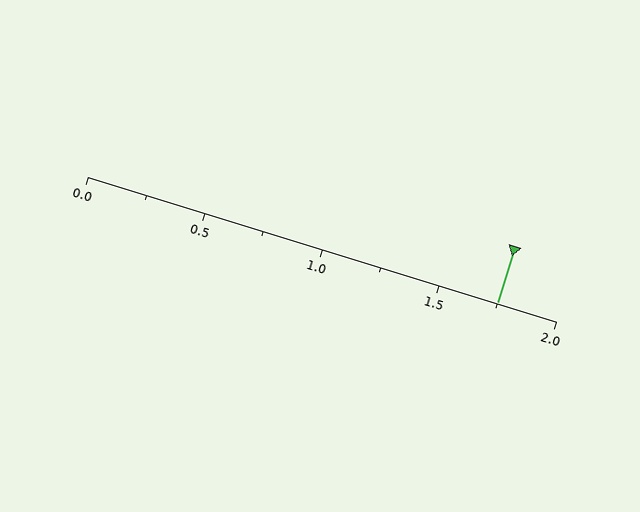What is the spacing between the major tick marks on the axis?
The major ticks are spaced 0.5 apart.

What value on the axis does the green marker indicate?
The marker indicates approximately 1.75.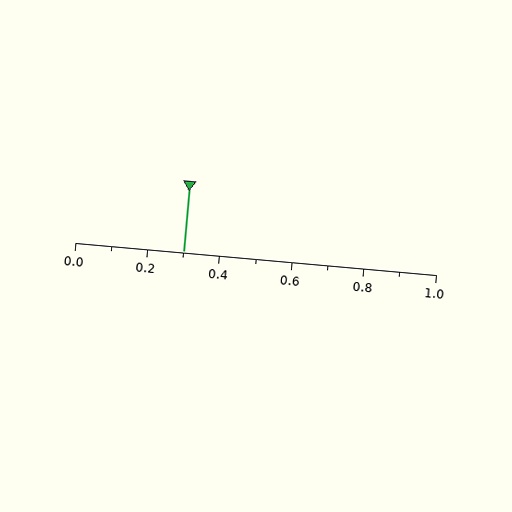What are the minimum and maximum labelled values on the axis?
The axis runs from 0.0 to 1.0.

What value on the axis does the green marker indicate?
The marker indicates approximately 0.3.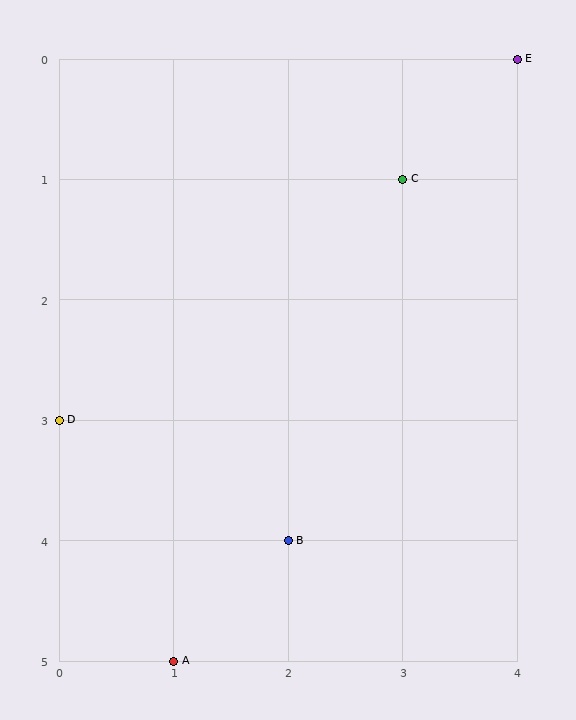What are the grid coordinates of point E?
Point E is at grid coordinates (4, 0).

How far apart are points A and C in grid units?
Points A and C are 2 columns and 4 rows apart (about 4.5 grid units diagonally).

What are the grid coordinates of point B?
Point B is at grid coordinates (2, 4).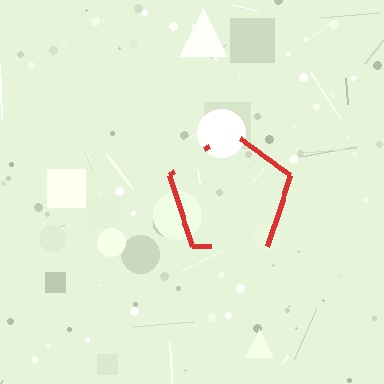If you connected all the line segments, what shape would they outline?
They would outline a pentagon.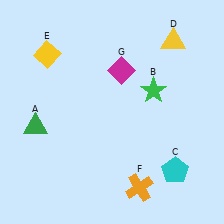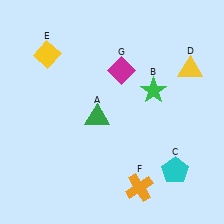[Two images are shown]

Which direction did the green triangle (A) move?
The green triangle (A) moved right.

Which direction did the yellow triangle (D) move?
The yellow triangle (D) moved down.